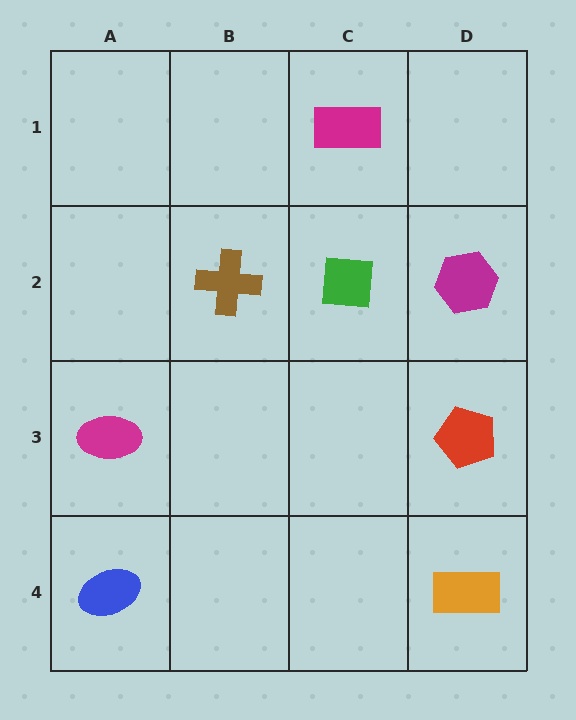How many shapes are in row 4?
2 shapes.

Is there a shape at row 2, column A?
No, that cell is empty.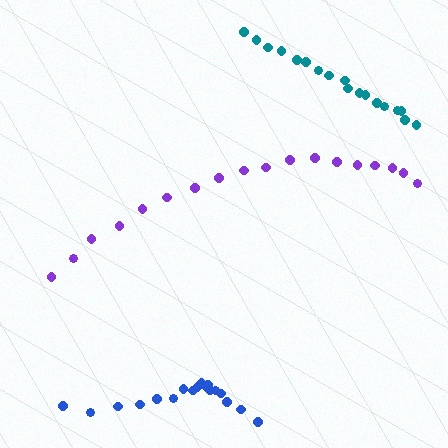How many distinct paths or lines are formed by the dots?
There are 3 distinct paths.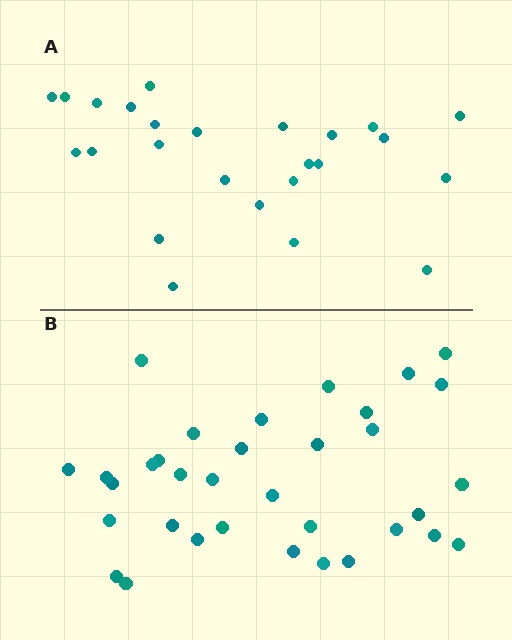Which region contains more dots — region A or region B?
Region B (the bottom region) has more dots.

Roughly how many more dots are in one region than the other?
Region B has roughly 8 or so more dots than region A.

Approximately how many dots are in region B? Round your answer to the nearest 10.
About 30 dots. (The exact count is 34, which rounds to 30.)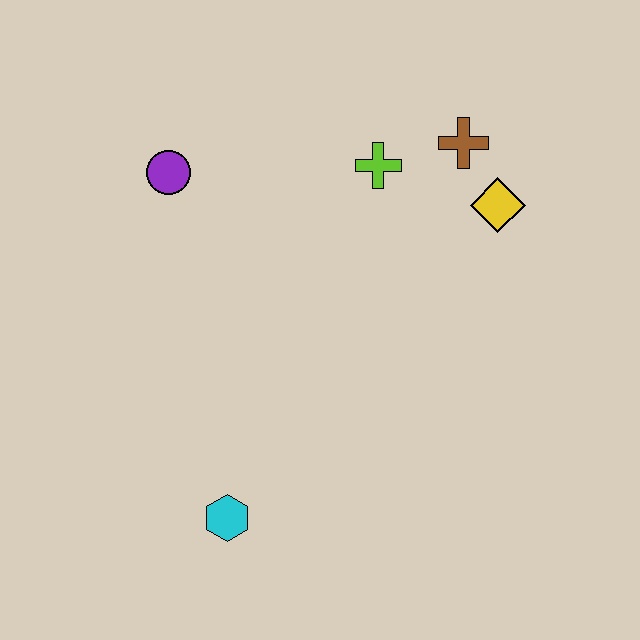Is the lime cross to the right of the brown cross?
No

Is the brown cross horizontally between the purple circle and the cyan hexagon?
No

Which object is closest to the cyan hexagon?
The purple circle is closest to the cyan hexagon.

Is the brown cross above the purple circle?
Yes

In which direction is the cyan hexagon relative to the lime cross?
The cyan hexagon is below the lime cross.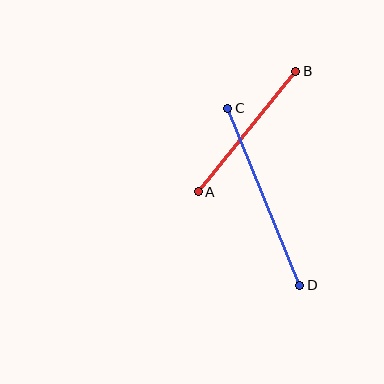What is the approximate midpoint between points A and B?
The midpoint is at approximately (247, 131) pixels.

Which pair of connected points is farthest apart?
Points C and D are farthest apart.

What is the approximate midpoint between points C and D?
The midpoint is at approximately (264, 197) pixels.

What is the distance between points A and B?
The distance is approximately 155 pixels.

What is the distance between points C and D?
The distance is approximately 191 pixels.